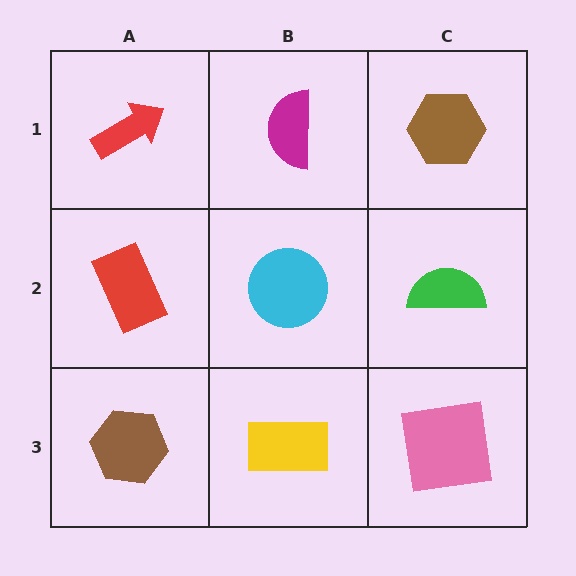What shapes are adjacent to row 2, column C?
A brown hexagon (row 1, column C), a pink square (row 3, column C), a cyan circle (row 2, column B).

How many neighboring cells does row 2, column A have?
3.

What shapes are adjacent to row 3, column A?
A red rectangle (row 2, column A), a yellow rectangle (row 3, column B).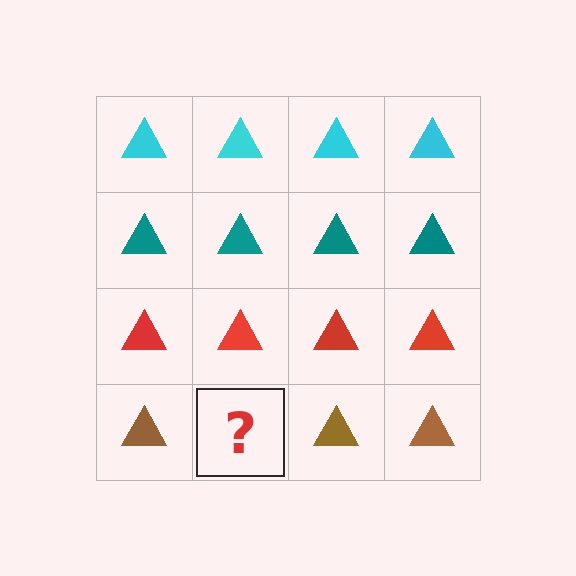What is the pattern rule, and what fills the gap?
The rule is that each row has a consistent color. The gap should be filled with a brown triangle.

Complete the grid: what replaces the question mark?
The question mark should be replaced with a brown triangle.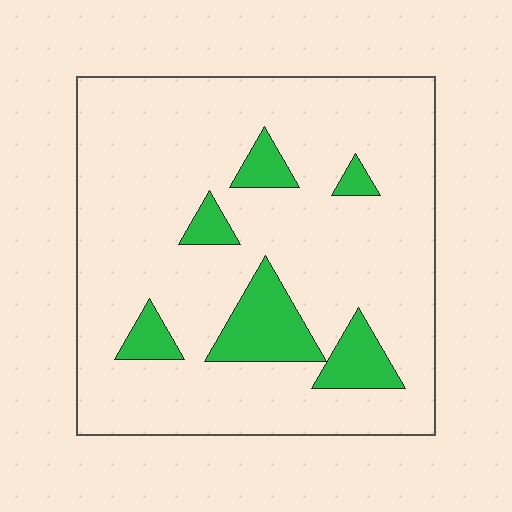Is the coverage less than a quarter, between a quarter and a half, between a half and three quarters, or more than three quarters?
Less than a quarter.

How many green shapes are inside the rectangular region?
6.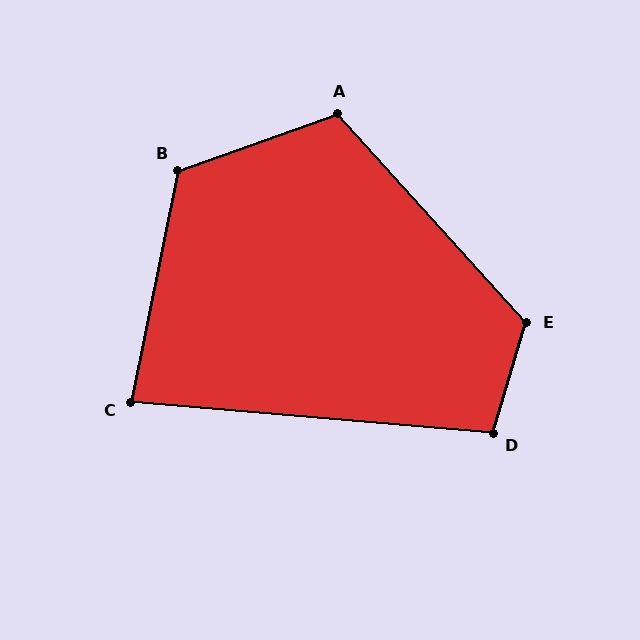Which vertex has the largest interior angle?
B, at approximately 121 degrees.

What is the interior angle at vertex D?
Approximately 102 degrees (obtuse).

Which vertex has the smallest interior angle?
C, at approximately 83 degrees.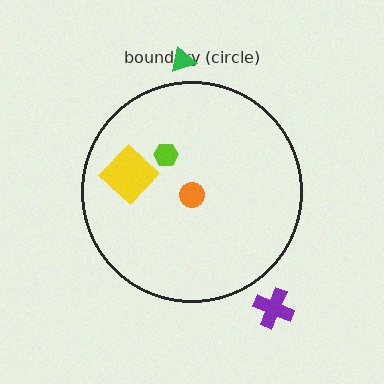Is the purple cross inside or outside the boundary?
Outside.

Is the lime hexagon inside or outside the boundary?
Inside.